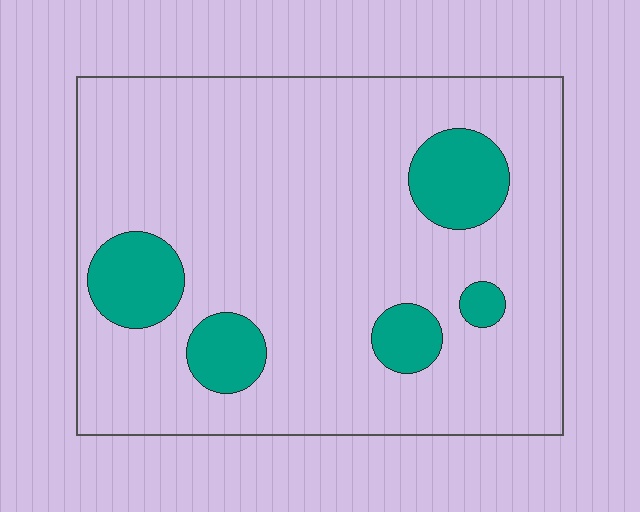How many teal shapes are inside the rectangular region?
5.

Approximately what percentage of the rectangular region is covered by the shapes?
Approximately 15%.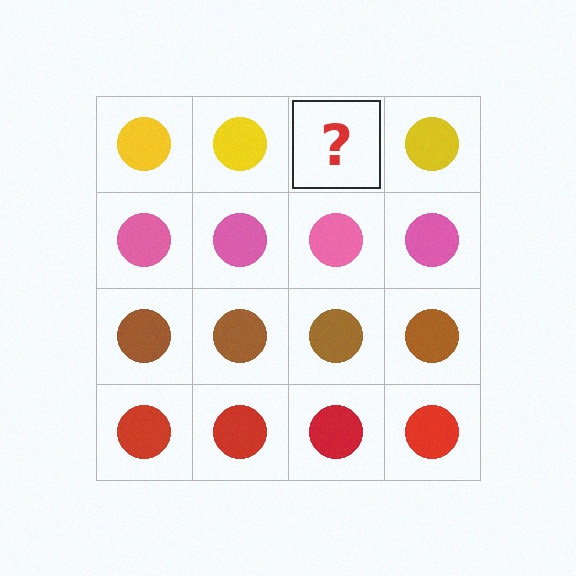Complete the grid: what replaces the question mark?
The question mark should be replaced with a yellow circle.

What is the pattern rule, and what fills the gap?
The rule is that each row has a consistent color. The gap should be filled with a yellow circle.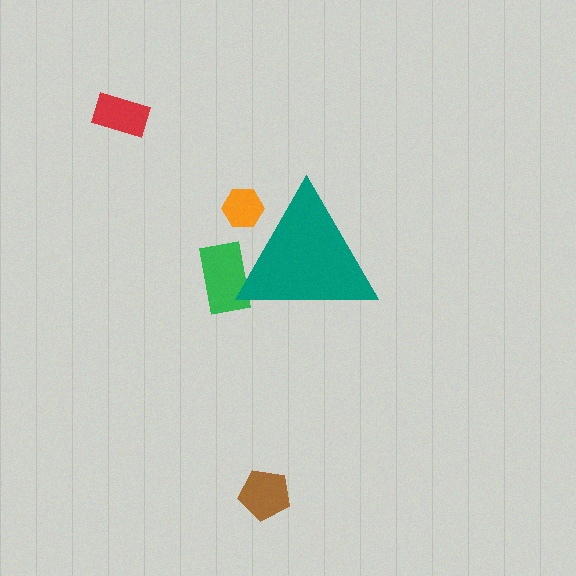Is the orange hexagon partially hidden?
Yes, the orange hexagon is partially hidden behind the teal triangle.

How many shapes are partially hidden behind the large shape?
2 shapes are partially hidden.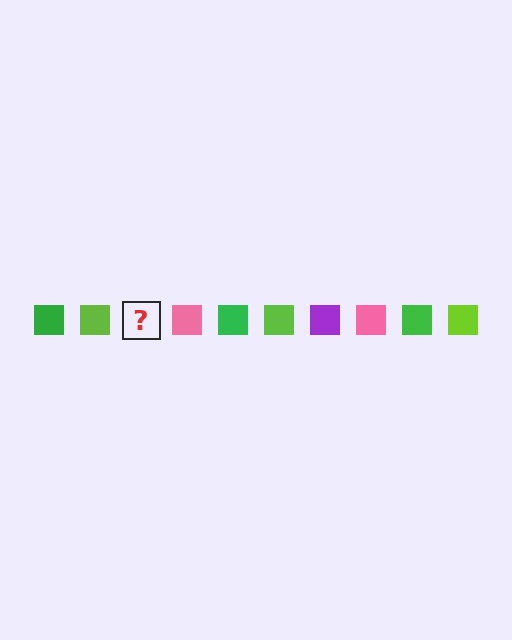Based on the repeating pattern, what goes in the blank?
The blank should be a purple square.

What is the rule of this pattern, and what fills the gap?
The rule is that the pattern cycles through green, lime, purple, pink squares. The gap should be filled with a purple square.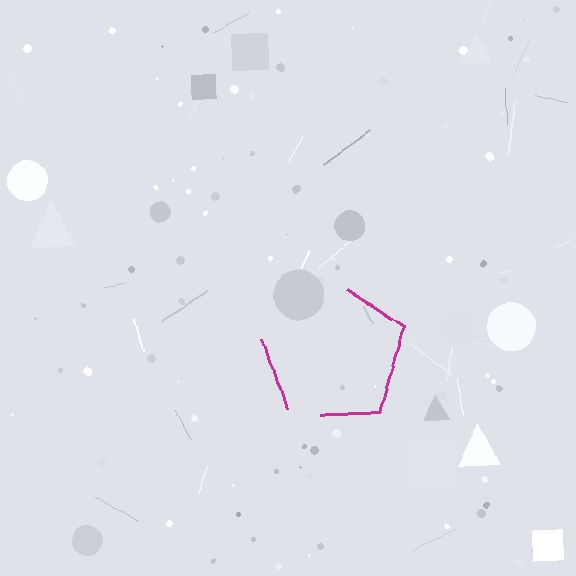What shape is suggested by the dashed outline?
The dashed outline suggests a pentagon.